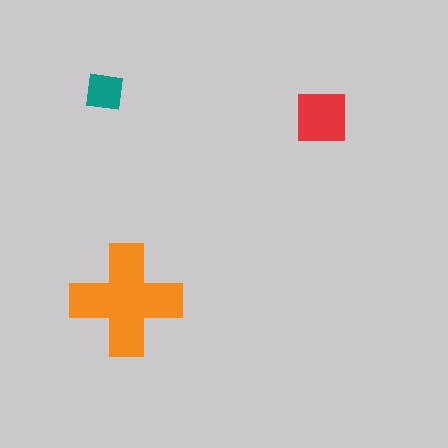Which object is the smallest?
The teal square.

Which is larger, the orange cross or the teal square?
The orange cross.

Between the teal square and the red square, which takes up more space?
The red square.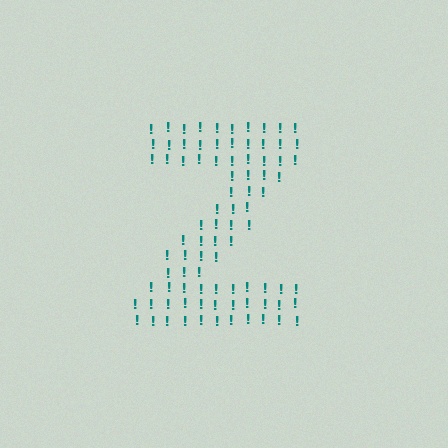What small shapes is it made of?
It is made of small exclamation marks.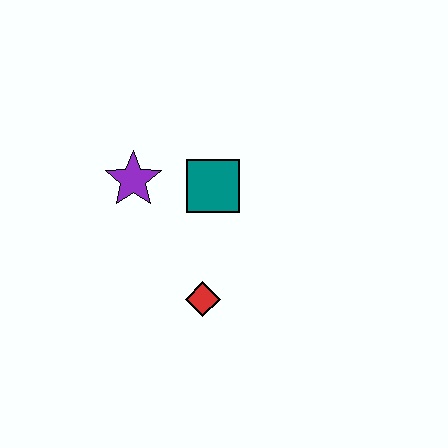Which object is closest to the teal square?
The purple star is closest to the teal square.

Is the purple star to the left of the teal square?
Yes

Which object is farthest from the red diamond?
The purple star is farthest from the red diamond.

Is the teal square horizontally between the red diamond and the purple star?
No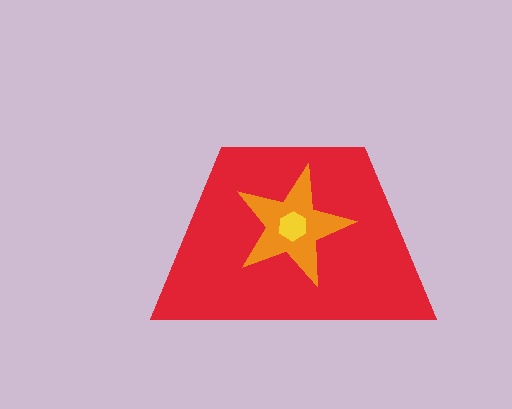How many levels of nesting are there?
3.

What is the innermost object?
The yellow hexagon.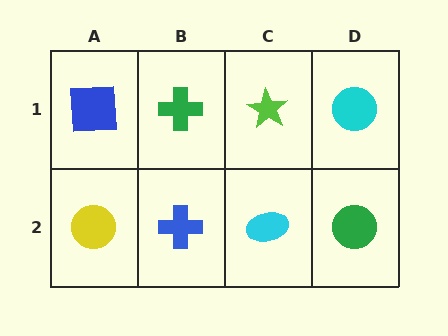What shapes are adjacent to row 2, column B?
A green cross (row 1, column B), a yellow circle (row 2, column A), a cyan ellipse (row 2, column C).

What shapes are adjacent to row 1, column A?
A yellow circle (row 2, column A), a green cross (row 1, column B).